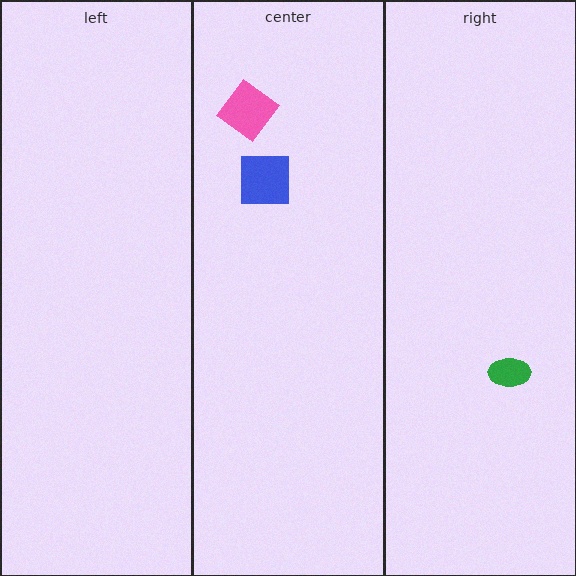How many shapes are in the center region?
2.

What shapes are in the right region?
The green ellipse.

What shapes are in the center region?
The pink diamond, the blue square.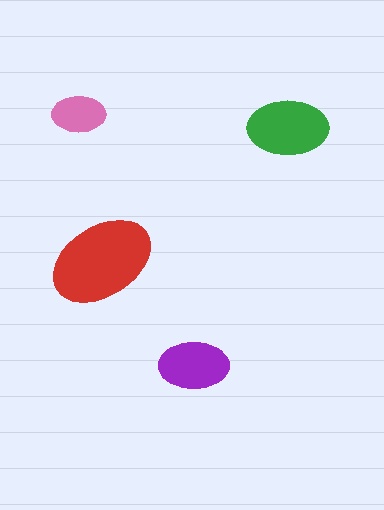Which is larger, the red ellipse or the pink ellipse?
The red one.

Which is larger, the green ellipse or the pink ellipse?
The green one.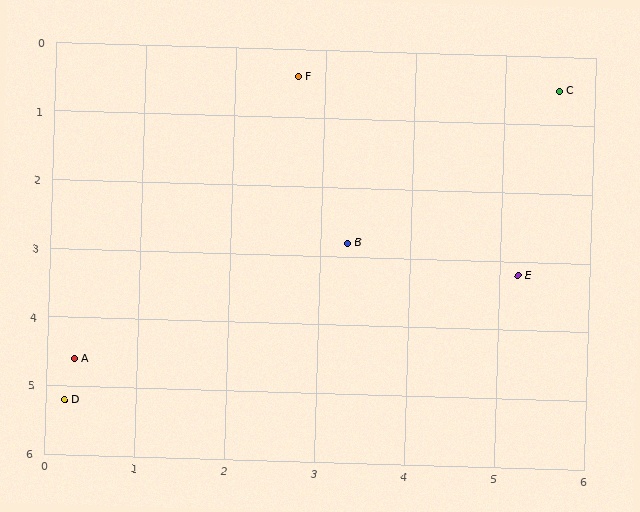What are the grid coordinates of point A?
Point A is at approximately (0.3, 4.6).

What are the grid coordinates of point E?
Point E is at approximately (5.2, 3.2).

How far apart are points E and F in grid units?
Points E and F are about 3.8 grid units apart.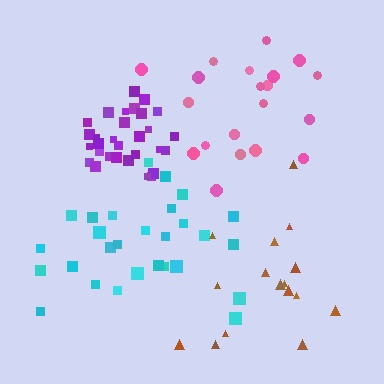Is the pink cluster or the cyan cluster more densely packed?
Cyan.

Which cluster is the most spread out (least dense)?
Brown.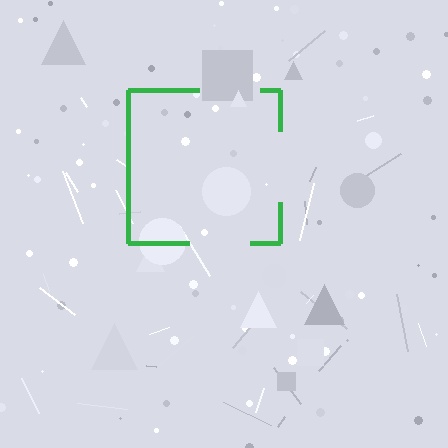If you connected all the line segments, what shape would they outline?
They would outline a square.